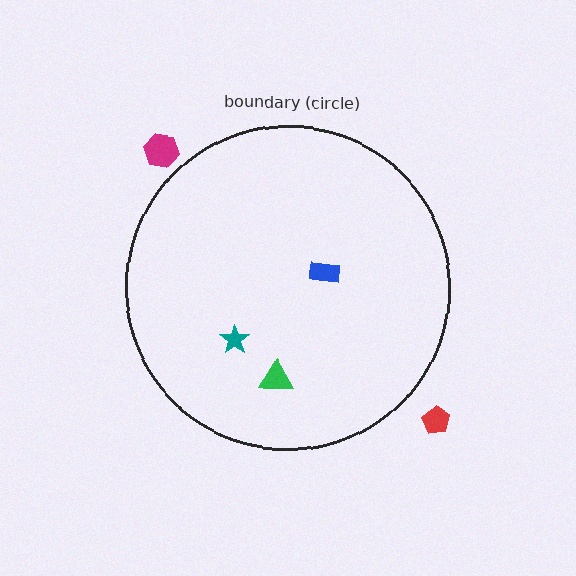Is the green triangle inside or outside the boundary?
Inside.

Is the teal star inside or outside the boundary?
Inside.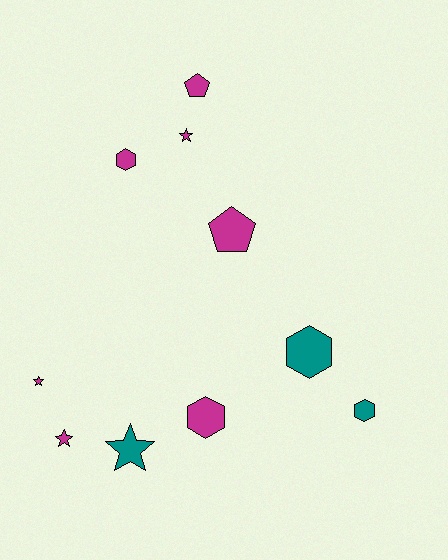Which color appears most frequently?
Magenta, with 7 objects.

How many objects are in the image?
There are 10 objects.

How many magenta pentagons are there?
There are 2 magenta pentagons.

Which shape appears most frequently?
Hexagon, with 4 objects.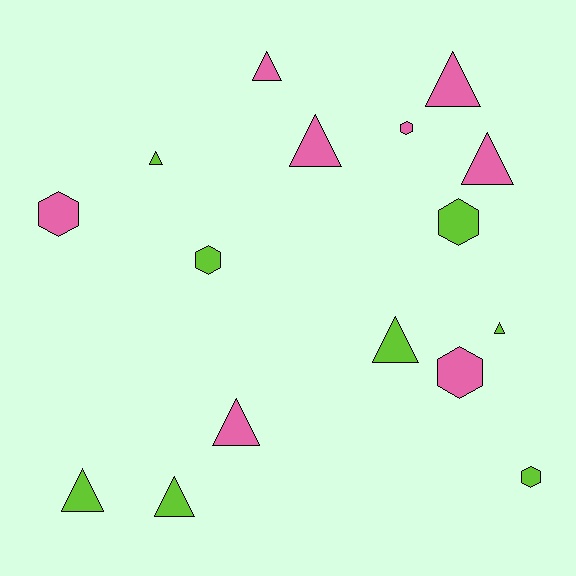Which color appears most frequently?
Pink, with 8 objects.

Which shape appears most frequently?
Triangle, with 10 objects.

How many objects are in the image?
There are 16 objects.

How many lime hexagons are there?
There are 3 lime hexagons.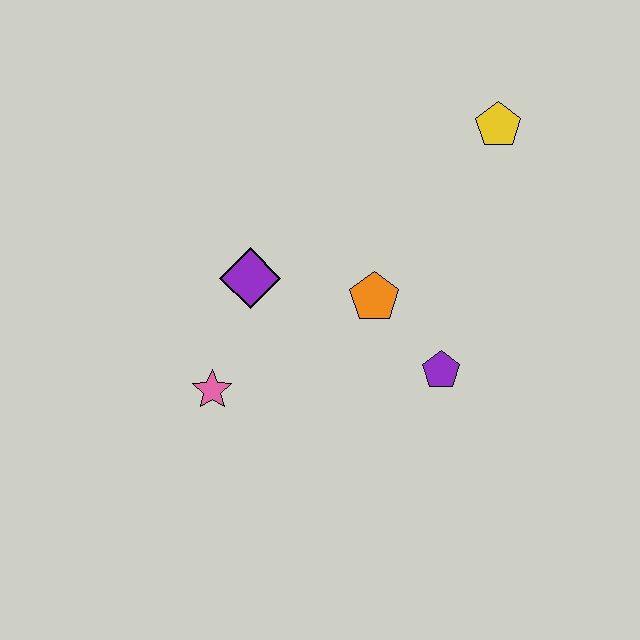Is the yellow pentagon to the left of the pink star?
No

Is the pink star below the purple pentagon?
Yes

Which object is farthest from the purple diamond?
The yellow pentagon is farthest from the purple diamond.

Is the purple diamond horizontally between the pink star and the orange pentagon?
Yes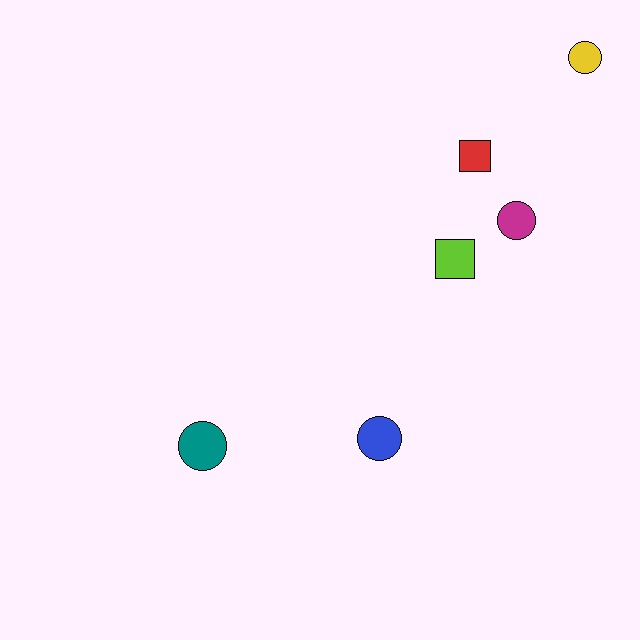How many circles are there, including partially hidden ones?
There are 4 circles.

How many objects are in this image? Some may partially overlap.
There are 6 objects.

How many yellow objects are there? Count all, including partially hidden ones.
There is 1 yellow object.